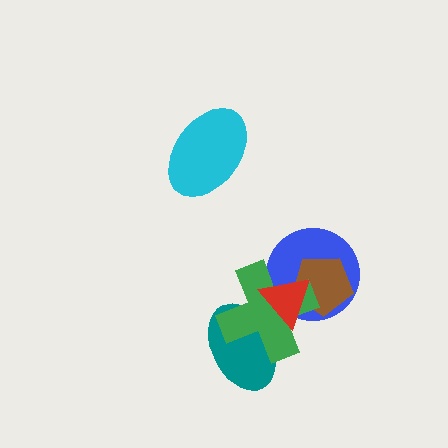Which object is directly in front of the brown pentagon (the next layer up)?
The green cross is directly in front of the brown pentagon.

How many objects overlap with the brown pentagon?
3 objects overlap with the brown pentagon.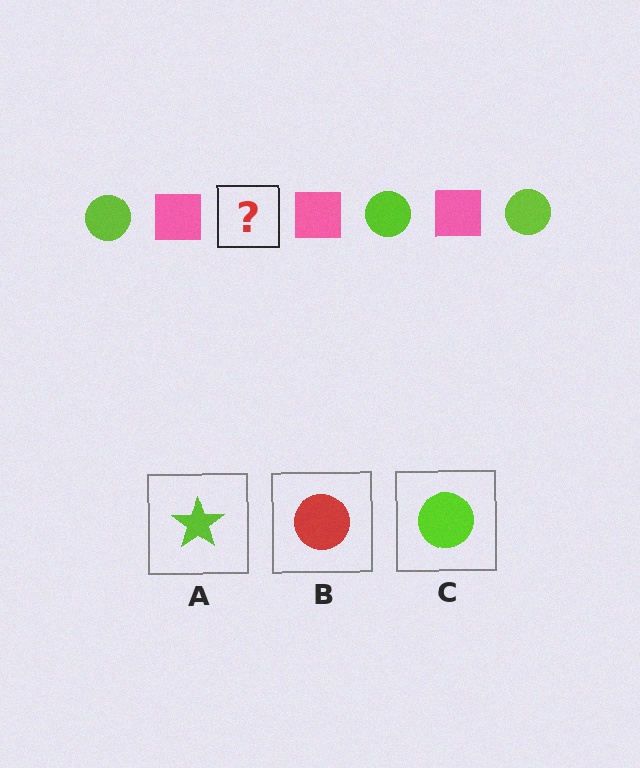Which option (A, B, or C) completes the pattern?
C.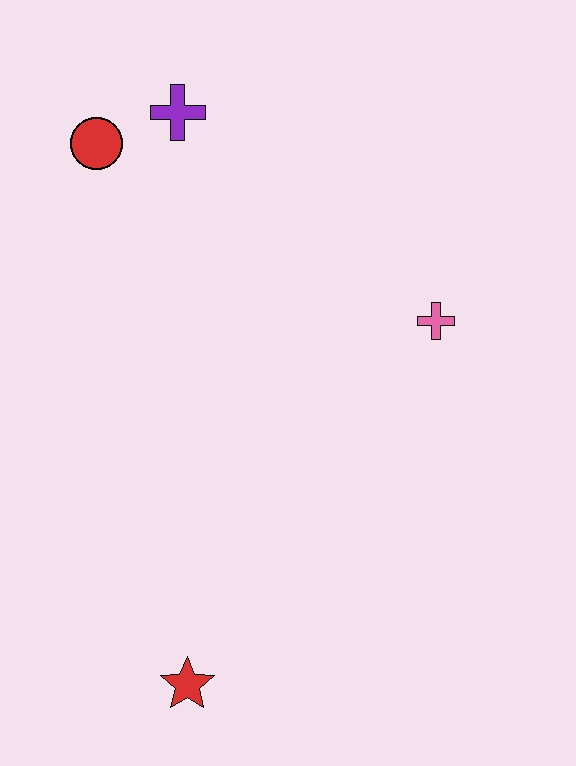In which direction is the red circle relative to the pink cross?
The red circle is to the left of the pink cross.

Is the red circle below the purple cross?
Yes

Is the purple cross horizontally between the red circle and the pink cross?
Yes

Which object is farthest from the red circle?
The red star is farthest from the red circle.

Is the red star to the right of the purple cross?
Yes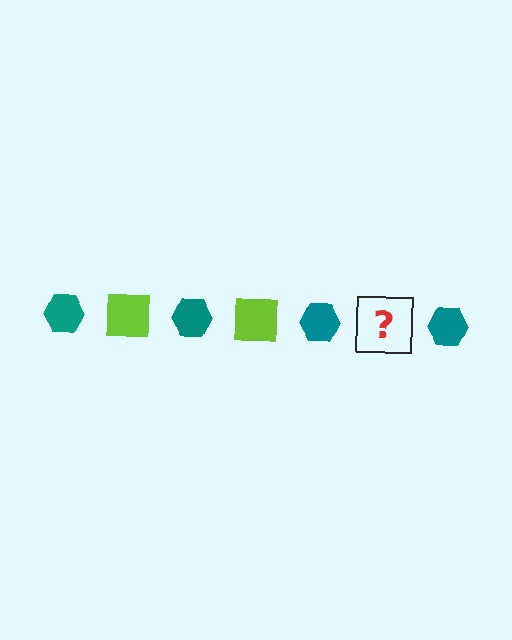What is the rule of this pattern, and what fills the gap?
The rule is that the pattern alternates between teal hexagon and lime square. The gap should be filled with a lime square.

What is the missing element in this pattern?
The missing element is a lime square.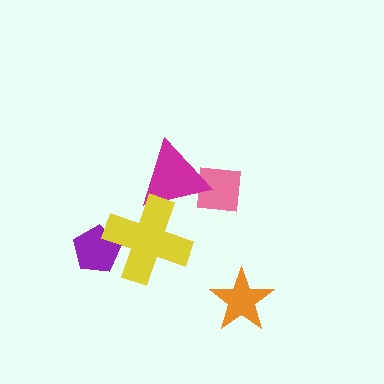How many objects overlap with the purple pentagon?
1 object overlaps with the purple pentagon.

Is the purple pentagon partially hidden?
Yes, it is partially covered by another shape.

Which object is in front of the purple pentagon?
The yellow cross is in front of the purple pentagon.